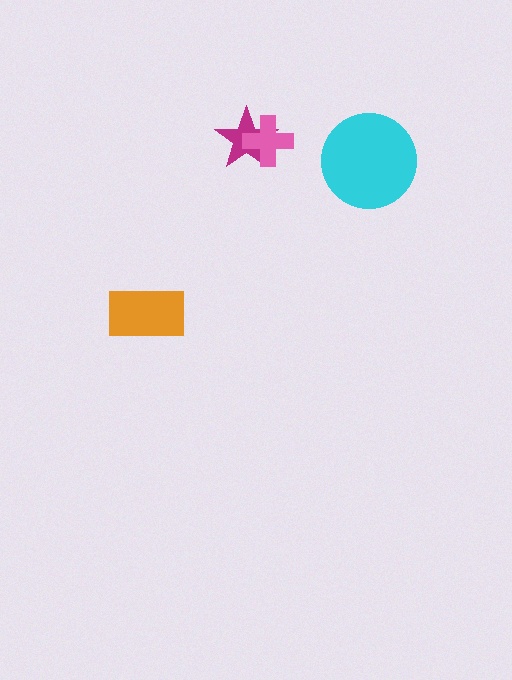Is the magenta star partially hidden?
Yes, it is partially covered by another shape.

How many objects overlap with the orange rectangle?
0 objects overlap with the orange rectangle.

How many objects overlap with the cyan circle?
0 objects overlap with the cyan circle.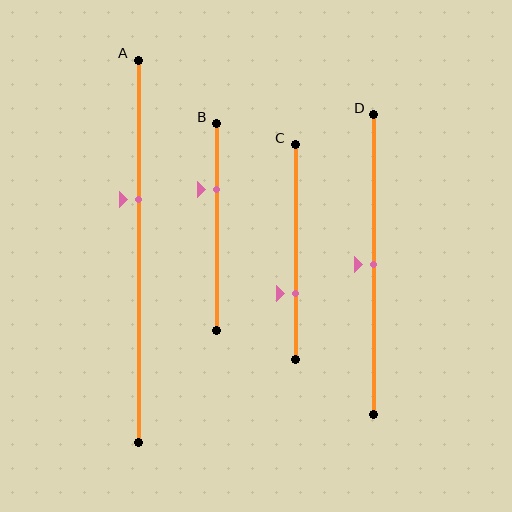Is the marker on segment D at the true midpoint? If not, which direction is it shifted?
Yes, the marker on segment D is at the true midpoint.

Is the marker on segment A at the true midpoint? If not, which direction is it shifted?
No, the marker on segment A is shifted upward by about 14% of the segment length.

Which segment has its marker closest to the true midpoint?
Segment D has its marker closest to the true midpoint.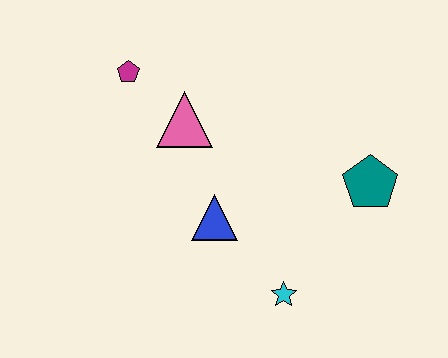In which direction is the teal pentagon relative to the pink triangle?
The teal pentagon is to the right of the pink triangle.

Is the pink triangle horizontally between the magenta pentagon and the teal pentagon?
Yes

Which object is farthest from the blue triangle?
The magenta pentagon is farthest from the blue triangle.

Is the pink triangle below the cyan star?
No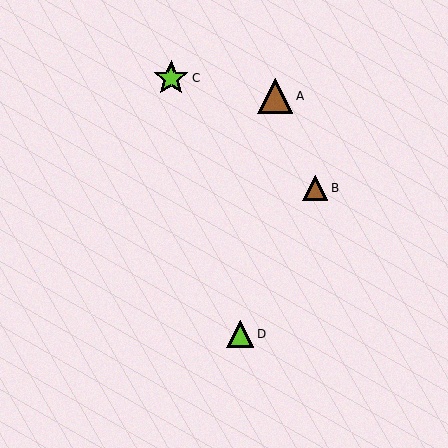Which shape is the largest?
The lime star (labeled C) is the largest.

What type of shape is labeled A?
Shape A is a brown triangle.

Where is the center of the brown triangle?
The center of the brown triangle is at (275, 96).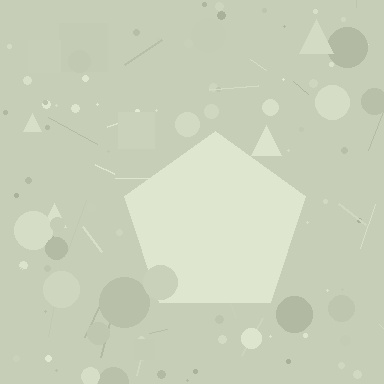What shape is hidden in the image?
A pentagon is hidden in the image.